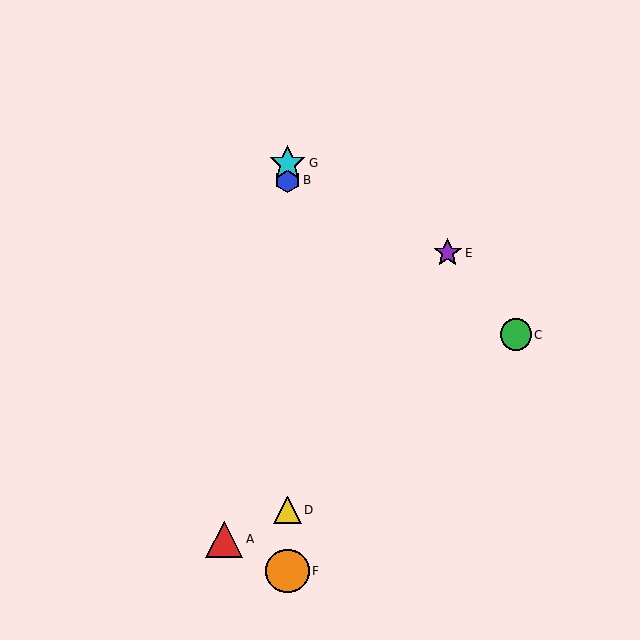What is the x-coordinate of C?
Object C is at x≈516.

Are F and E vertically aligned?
No, F is at x≈288 and E is at x≈448.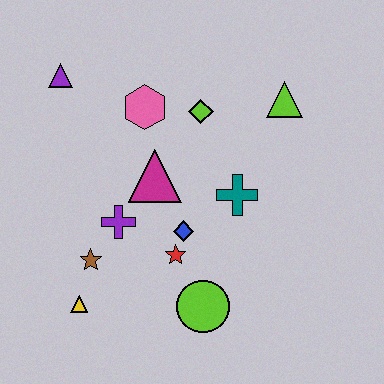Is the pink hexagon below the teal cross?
No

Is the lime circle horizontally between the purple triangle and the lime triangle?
Yes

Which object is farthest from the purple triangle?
The lime circle is farthest from the purple triangle.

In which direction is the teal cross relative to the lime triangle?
The teal cross is below the lime triangle.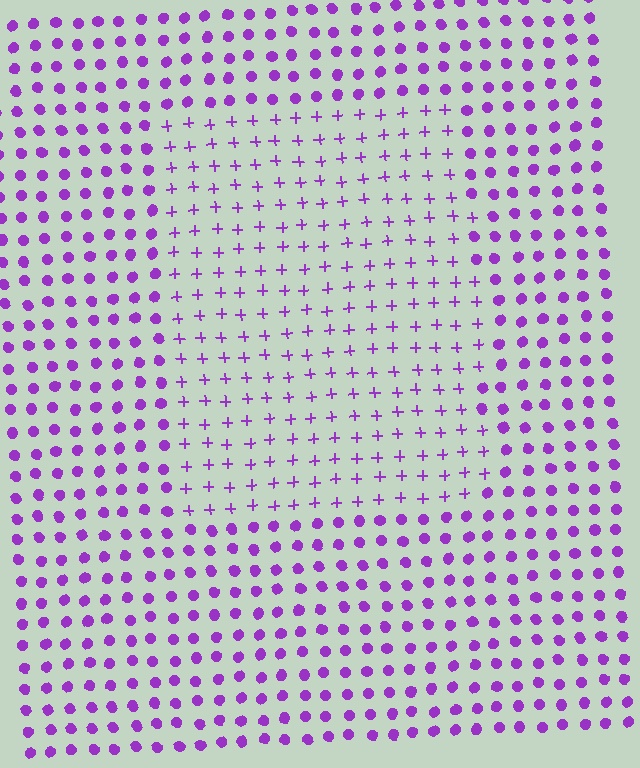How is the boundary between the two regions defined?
The boundary is defined by a change in element shape: plus signs inside vs. circles outside. All elements share the same color and spacing.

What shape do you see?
I see a rectangle.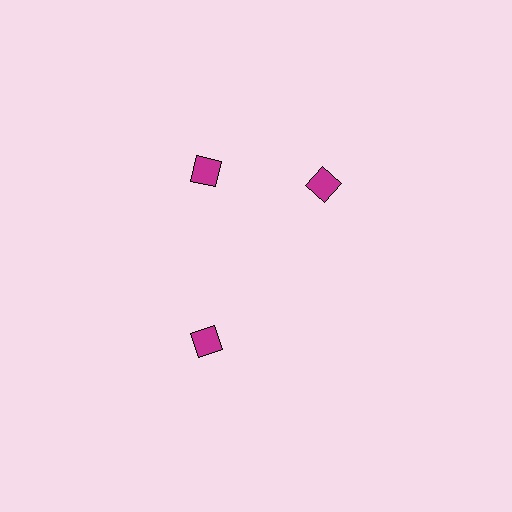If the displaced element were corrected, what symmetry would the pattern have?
It would have 3-fold rotational symmetry — the pattern would map onto itself every 120 degrees.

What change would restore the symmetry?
The symmetry would be restored by rotating it back into even spacing with its neighbors so that all 3 diamonds sit at equal angles and equal distance from the center.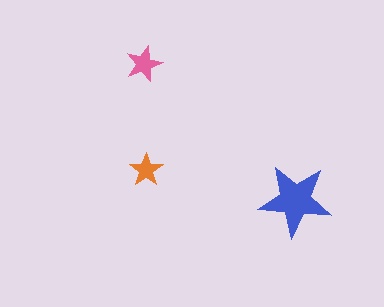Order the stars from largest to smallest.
the blue one, the pink one, the orange one.